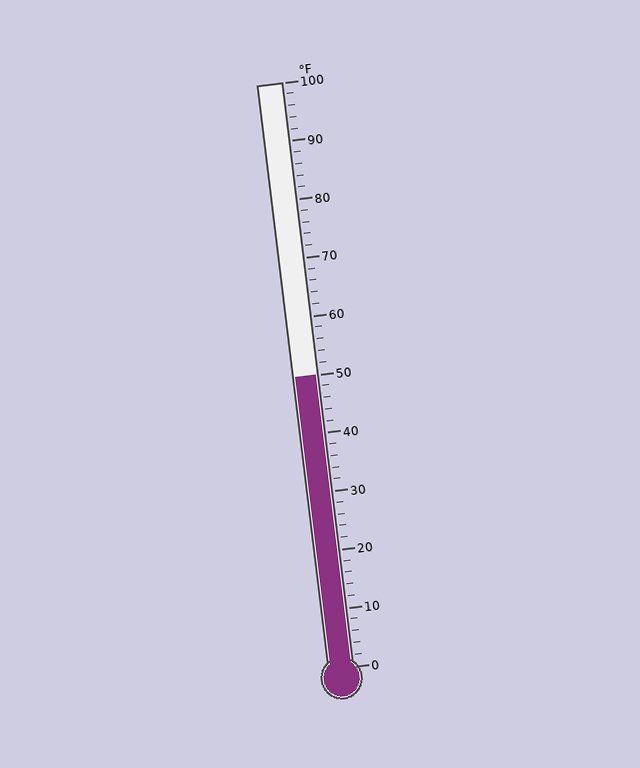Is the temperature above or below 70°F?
The temperature is below 70°F.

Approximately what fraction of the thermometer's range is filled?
The thermometer is filled to approximately 50% of its range.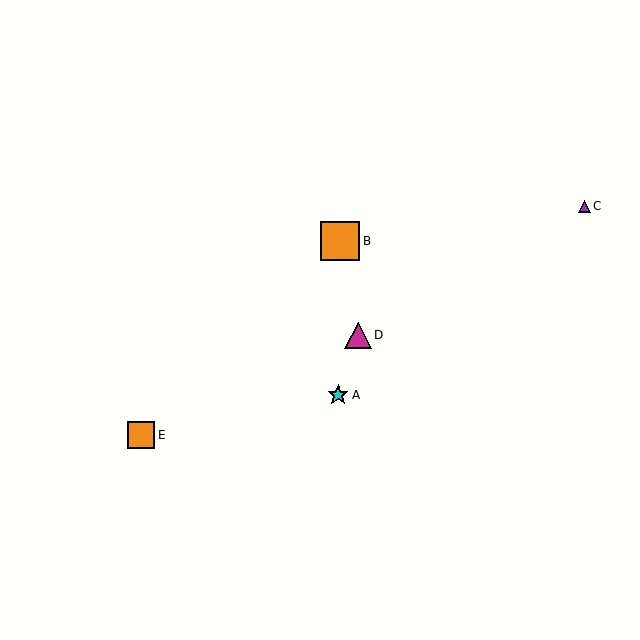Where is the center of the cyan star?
The center of the cyan star is at (338, 395).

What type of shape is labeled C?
Shape C is a purple triangle.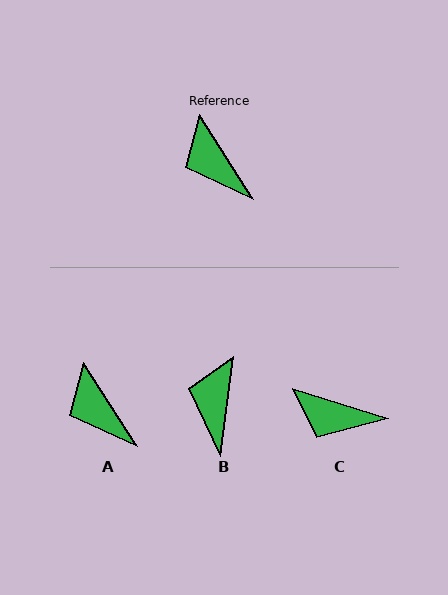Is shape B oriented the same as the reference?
No, it is off by about 40 degrees.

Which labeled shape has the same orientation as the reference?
A.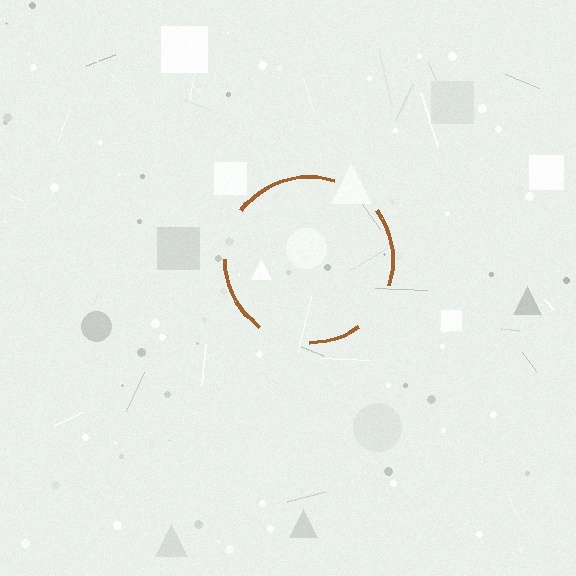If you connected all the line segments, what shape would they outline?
They would outline a circle.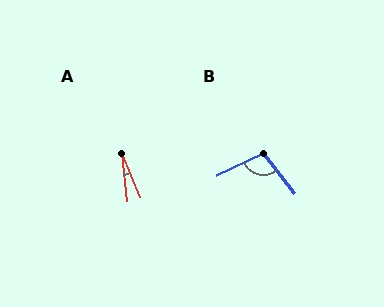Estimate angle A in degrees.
Approximately 17 degrees.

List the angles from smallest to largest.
A (17°), B (103°).